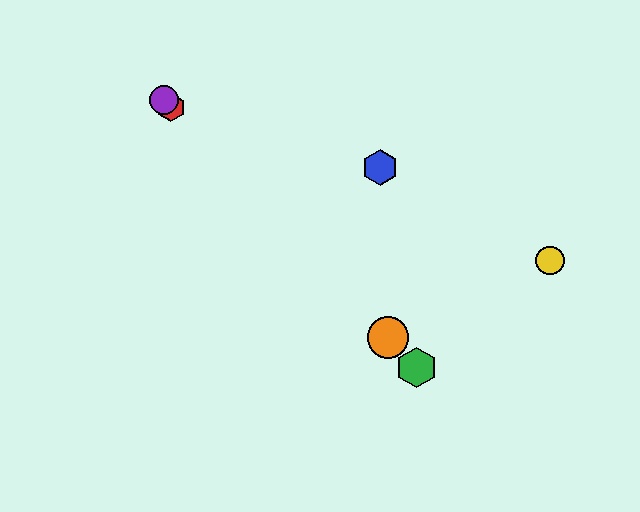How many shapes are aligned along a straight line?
4 shapes (the red hexagon, the green hexagon, the purple circle, the orange circle) are aligned along a straight line.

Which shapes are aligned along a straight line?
The red hexagon, the green hexagon, the purple circle, the orange circle are aligned along a straight line.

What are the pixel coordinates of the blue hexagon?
The blue hexagon is at (380, 168).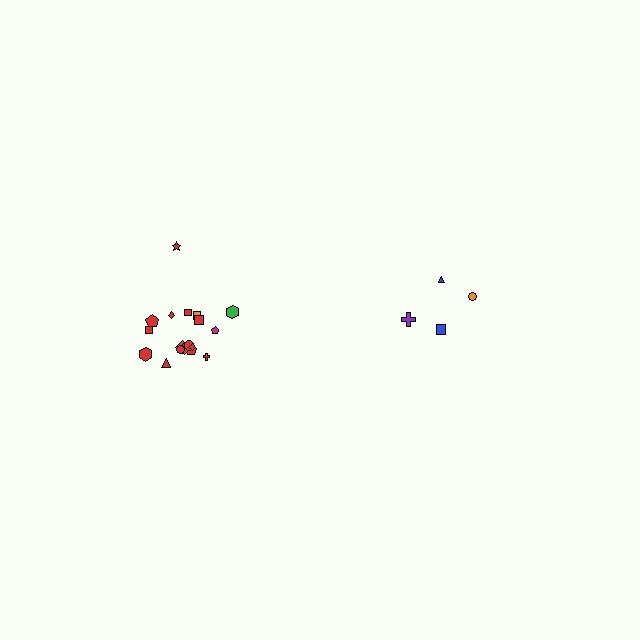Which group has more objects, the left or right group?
The left group.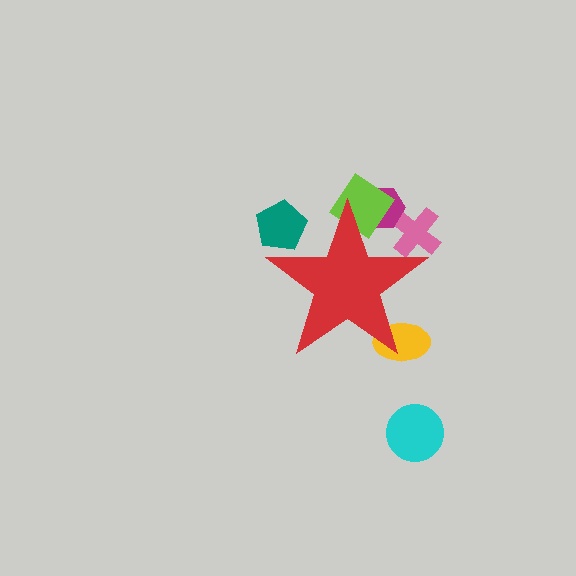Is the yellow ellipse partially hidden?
Yes, the yellow ellipse is partially hidden behind the red star.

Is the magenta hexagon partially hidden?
Yes, the magenta hexagon is partially hidden behind the red star.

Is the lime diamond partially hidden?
Yes, the lime diamond is partially hidden behind the red star.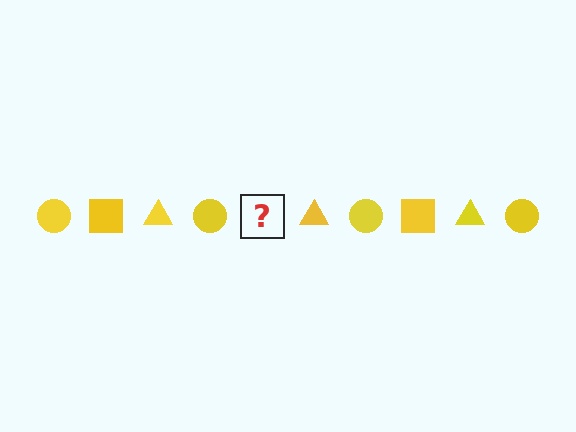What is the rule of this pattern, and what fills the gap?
The rule is that the pattern cycles through circle, square, triangle shapes in yellow. The gap should be filled with a yellow square.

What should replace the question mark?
The question mark should be replaced with a yellow square.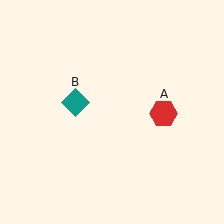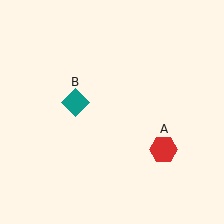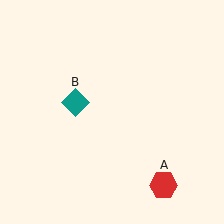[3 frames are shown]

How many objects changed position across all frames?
1 object changed position: red hexagon (object A).